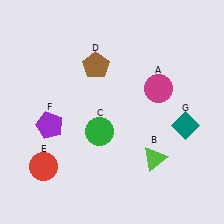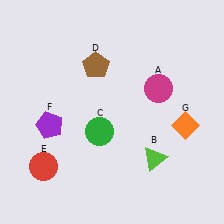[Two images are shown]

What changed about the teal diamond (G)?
In Image 1, G is teal. In Image 2, it changed to orange.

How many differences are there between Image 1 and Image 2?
There is 1 difference between the two images.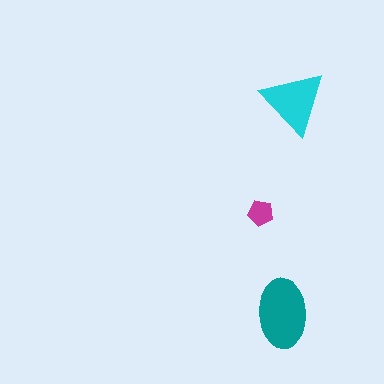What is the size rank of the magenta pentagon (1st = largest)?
3rd.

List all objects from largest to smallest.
The teal ellipse, the cyan triangle, the magenta pentagon.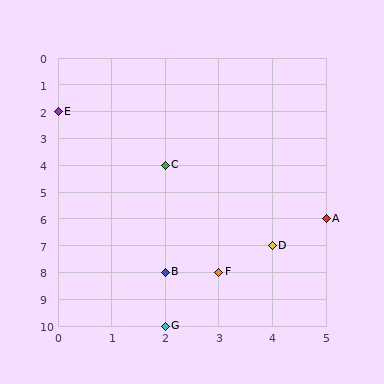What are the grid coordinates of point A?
Point A is at grid coordinates (5, 6).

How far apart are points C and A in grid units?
Points C and A are 3 columns and 2 rows apart (about 3.6 grid units diagonally).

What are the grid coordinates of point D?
Point D is at grid coordinates (4, 7).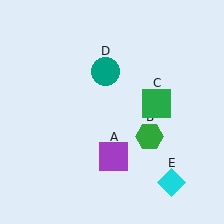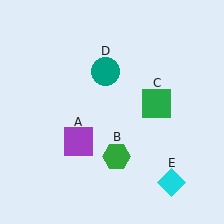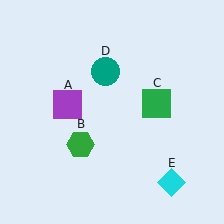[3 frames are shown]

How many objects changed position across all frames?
2 objects changed position: purple square (object A), green hexagon (object B).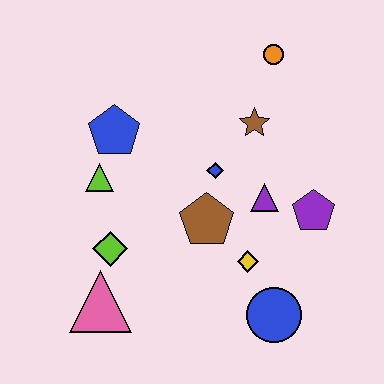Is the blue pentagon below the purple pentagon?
No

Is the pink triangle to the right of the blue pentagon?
No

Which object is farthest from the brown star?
The pink triangle is farthest from the brown star.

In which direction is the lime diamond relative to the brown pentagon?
The lime diamond is to the left of the brown pentagon.